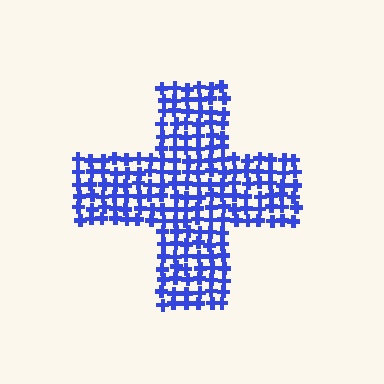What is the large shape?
The large shape is a cross.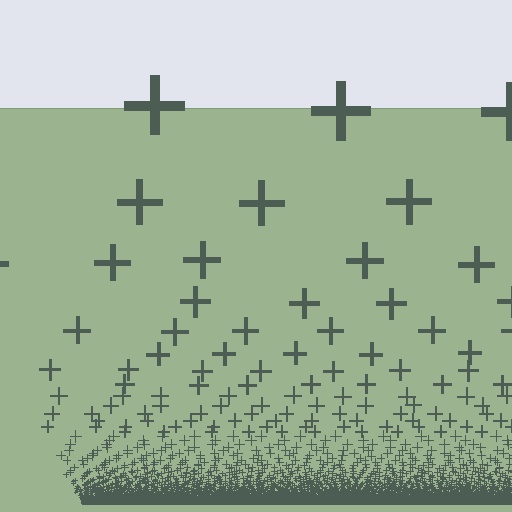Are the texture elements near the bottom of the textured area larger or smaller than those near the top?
Smaller. The gradient is inverted — elements near the bottom are smaller and denser.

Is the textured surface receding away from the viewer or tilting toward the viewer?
The surface appears to tilt toward the viewer. Texture elements get larger and sparser toward the top.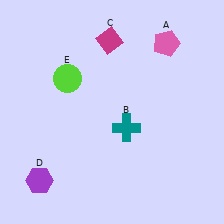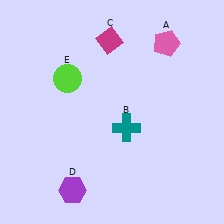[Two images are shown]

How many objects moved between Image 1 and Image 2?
1 object moved between the two images.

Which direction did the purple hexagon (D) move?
The purple hexagon (D) moved right.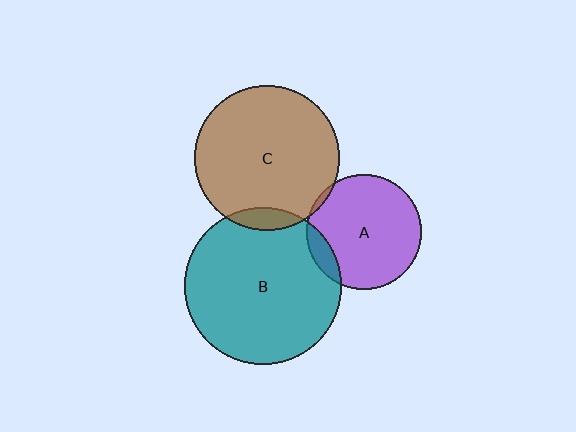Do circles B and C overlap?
Yes.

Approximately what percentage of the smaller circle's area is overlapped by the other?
Approximately 5%.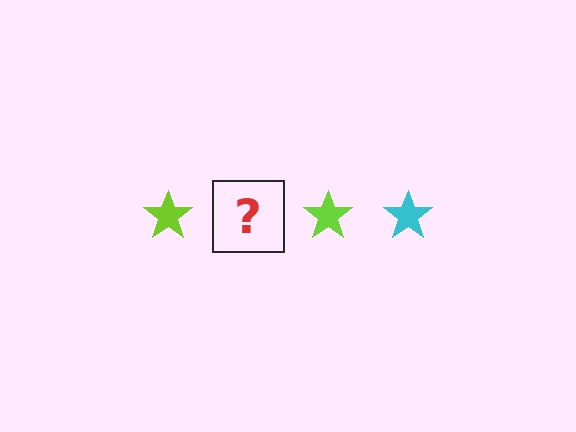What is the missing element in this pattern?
The missing element is a cyan star.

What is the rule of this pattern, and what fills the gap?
The rule is that the pattern cycles through lime, cyan stars. The gap should be filled with a cyan star.